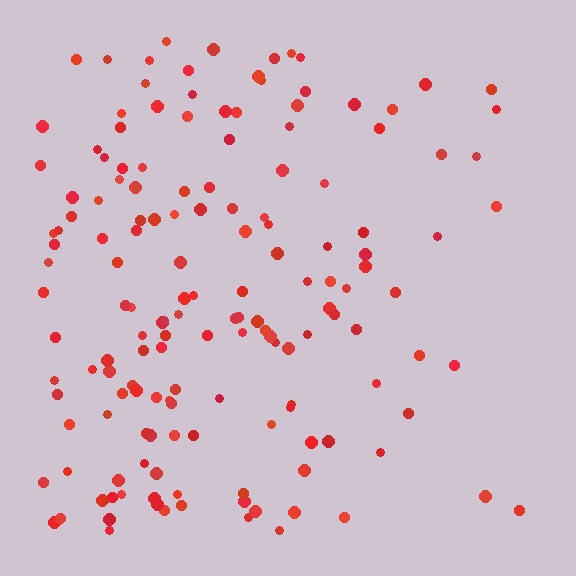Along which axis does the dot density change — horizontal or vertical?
Horizontal.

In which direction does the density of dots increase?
From right to left, with the left side densest.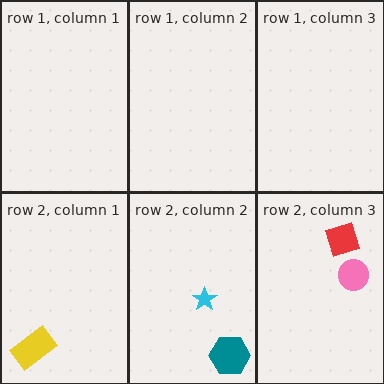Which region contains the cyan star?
The row 2, column 2 region.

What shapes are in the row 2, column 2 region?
The cyan star, the teal hexagon.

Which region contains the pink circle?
The row 2, column 3 region.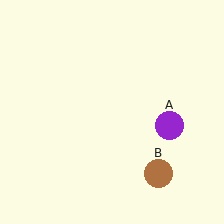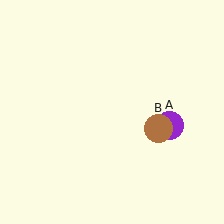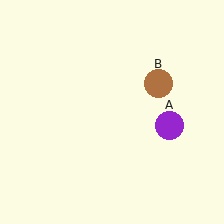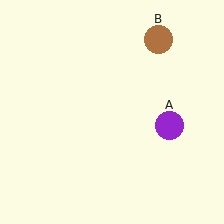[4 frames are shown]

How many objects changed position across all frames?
1 object changed position: brown circle (object B).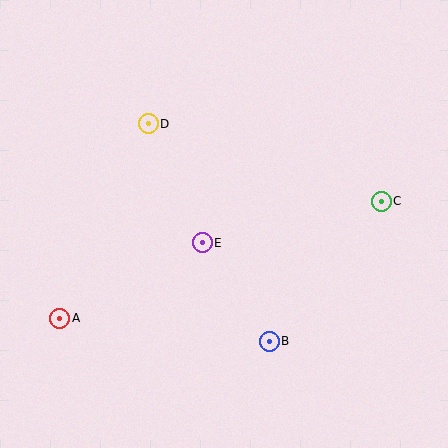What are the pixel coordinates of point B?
Point B is at (269, 341).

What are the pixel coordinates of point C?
Point C is at (381, 201).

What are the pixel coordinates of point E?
Point E is at (202, 243).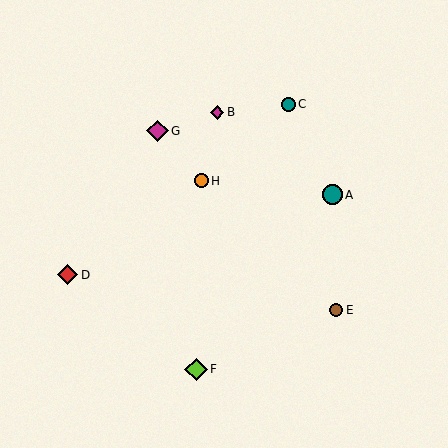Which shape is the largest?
The lime diamond (labeled F) is the largest.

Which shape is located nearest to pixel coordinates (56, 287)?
The red diamond (labeled D) at (68, 275) is nearest to that location.